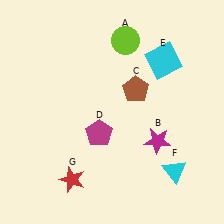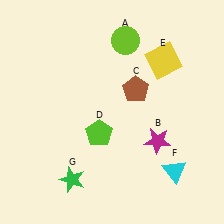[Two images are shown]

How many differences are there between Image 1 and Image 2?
There are 3 differences between the two images.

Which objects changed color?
D changed from magenta to lime. E changed from cyan to yellow. G changed from red to green.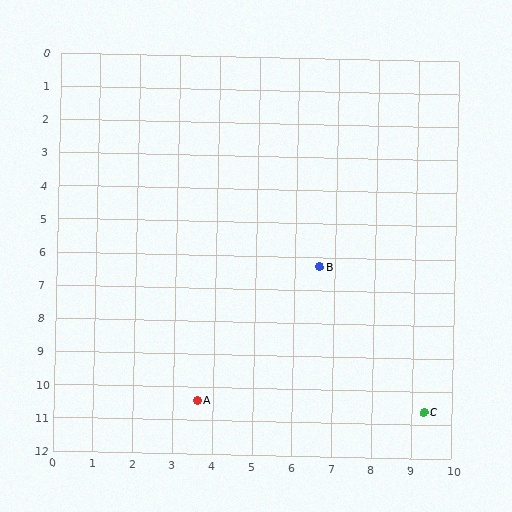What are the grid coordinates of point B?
Point B is at approximately (6.6, 6.3).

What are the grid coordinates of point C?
Point C is at approximately (9.3, 10.6).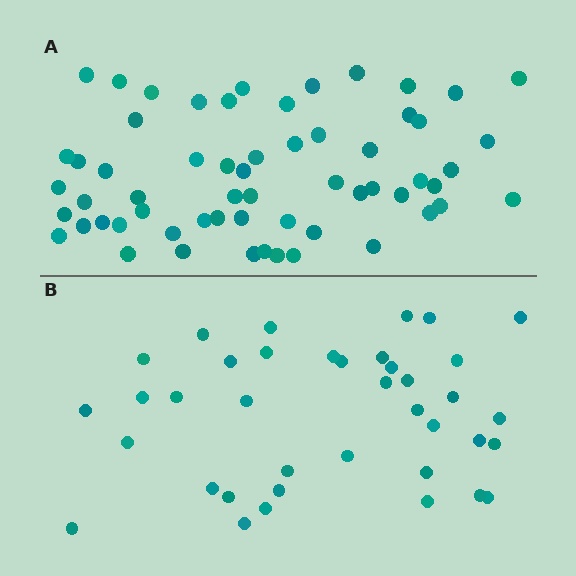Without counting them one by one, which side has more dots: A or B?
Region A (the top region) has more dots.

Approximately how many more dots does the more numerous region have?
Region A has approximately 20 more dots than region B.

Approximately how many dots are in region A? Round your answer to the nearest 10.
About 60 dots.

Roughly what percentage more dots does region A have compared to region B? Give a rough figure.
About 60% more.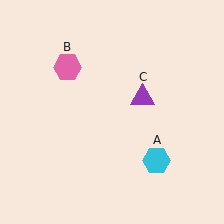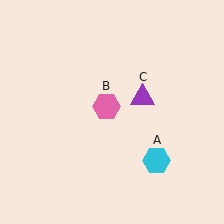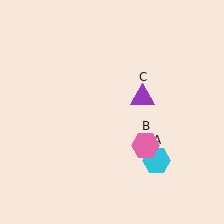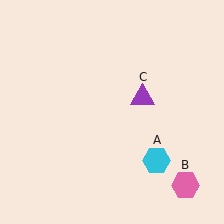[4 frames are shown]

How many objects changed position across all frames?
1 object changed position: pink hexagon (object B).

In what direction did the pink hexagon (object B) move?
The pink hexagon (object B) moved down and to the right.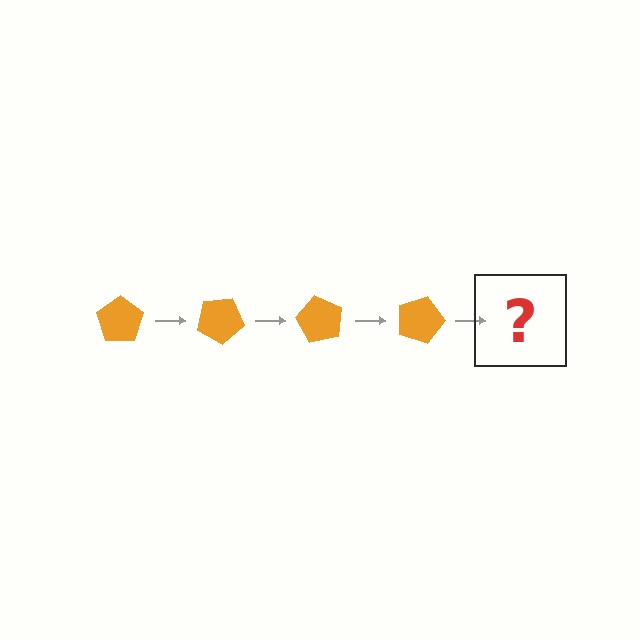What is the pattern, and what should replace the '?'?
The pattern is that the pentagon rotates 30 degrees each step. The '?' should be an orange pentagon rotated 120 degrees.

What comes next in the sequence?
The next element should be an orange pentagon rotated 120 degrees.